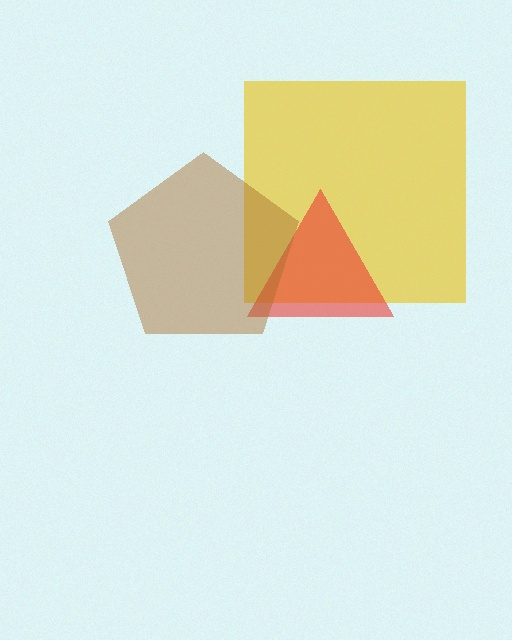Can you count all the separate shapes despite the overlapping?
Yes, there are 3 separate shapes.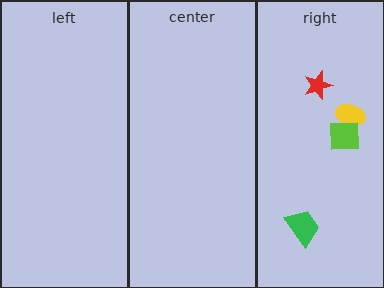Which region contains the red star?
The right region.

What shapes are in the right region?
The red star, the yellow ellipse, the green trapezoid, the lime square.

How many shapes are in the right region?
4.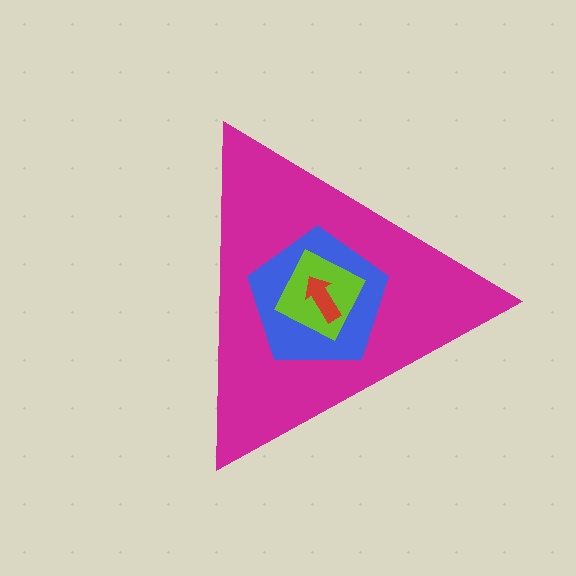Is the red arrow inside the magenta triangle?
Yes.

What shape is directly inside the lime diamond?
The red arrow.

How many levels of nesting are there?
4.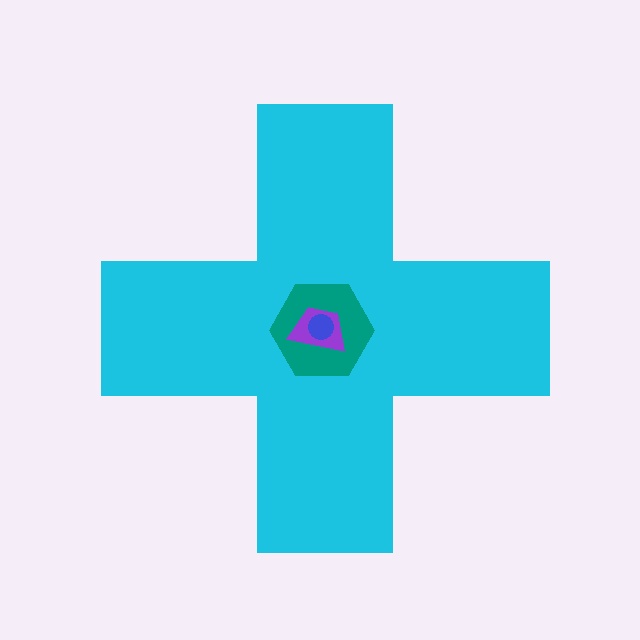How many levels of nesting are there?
4.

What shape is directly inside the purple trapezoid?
The blue circle.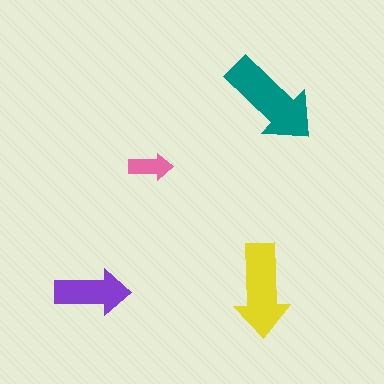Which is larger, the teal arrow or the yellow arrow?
The teal one.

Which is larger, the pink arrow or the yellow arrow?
The yellow one.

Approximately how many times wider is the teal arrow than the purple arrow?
About 1.5 times wider.